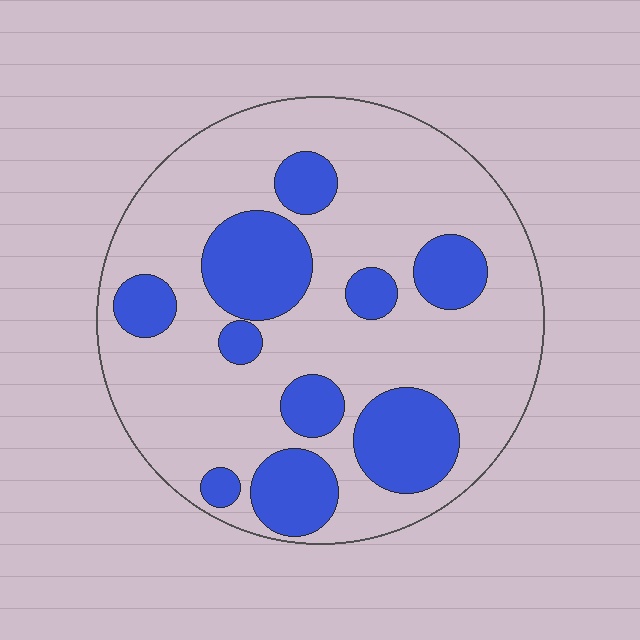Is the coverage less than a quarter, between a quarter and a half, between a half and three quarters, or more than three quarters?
Between a quarter and a half.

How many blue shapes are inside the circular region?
10.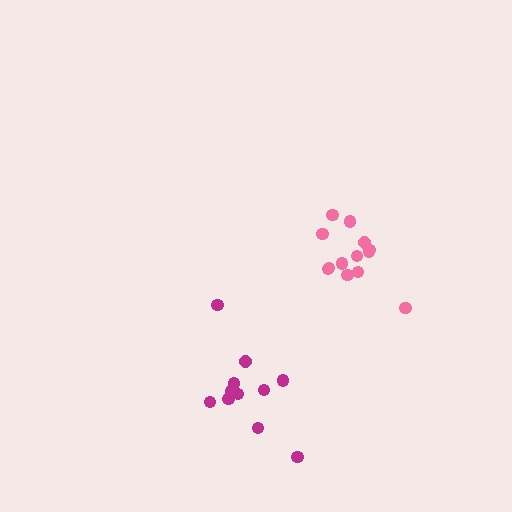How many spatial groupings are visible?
There are 2 spatial groupings.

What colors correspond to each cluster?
The clusters are colored: magenta, pink.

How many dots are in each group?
Group 1: 11 dots, Group 2: 13 dots (24 total).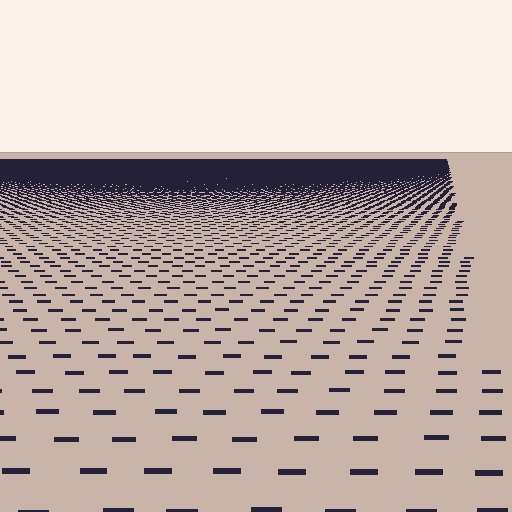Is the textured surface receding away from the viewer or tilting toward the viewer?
The surface is receding away from the viewer. Texture elements get smaller and denser toward the top.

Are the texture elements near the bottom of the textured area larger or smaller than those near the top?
Larger. Near the bottom, elements are closer to the viewer and appear at a bigger on-screen size.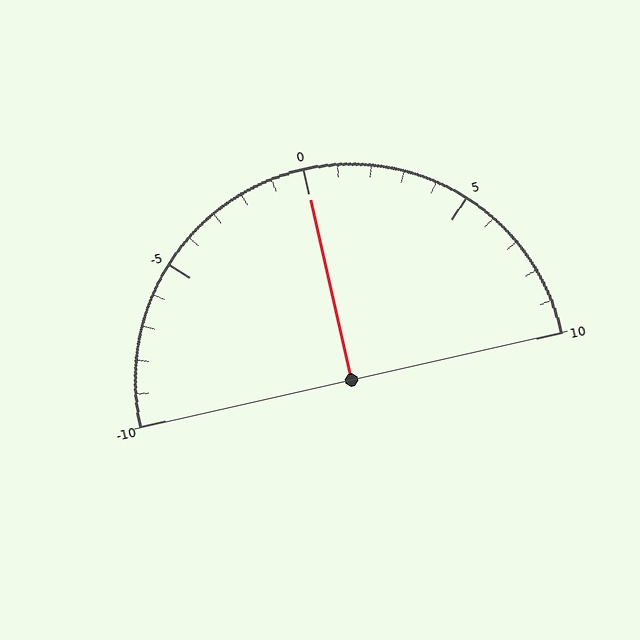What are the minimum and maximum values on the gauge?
The gauge ranges from -10 to 10.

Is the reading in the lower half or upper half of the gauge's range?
The reading is in the upper half of the range (-10 to 10).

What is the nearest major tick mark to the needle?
The nearest major tick mark is 0.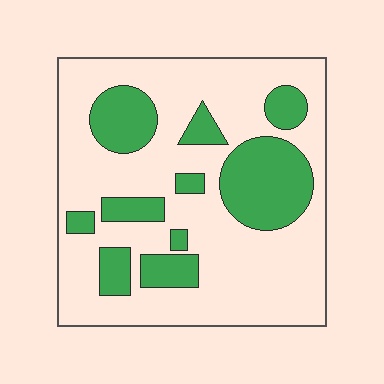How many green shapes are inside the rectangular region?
10.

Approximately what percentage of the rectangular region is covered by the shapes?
Approximately 30%.